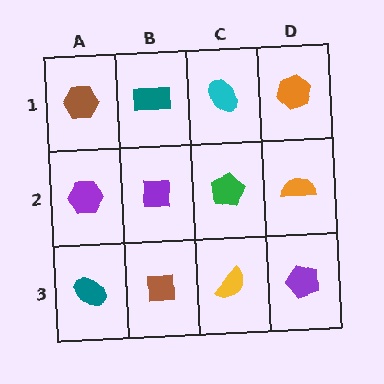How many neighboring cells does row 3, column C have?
3.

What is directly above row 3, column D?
An orange semicircle.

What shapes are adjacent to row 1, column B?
A purple square (row 2, column B), a brown hexagon (row 1, column A), a cyan ellipse (row 1, column C).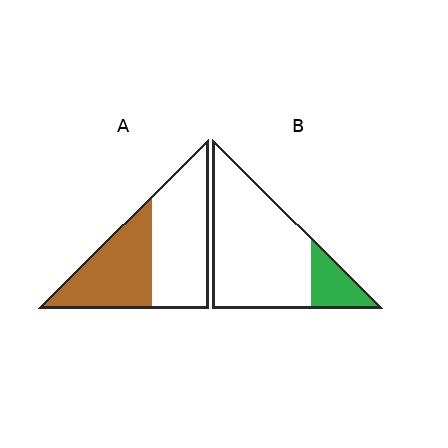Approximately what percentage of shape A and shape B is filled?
A is approximately 45% and B is approximately 20%.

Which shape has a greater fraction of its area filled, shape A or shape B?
Shape A.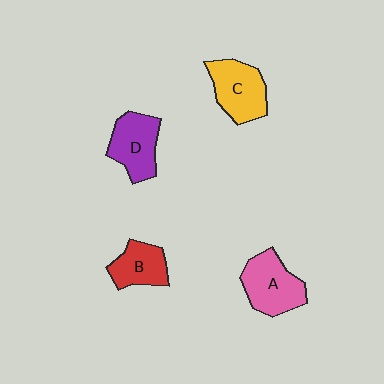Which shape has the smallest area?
Shape B (red).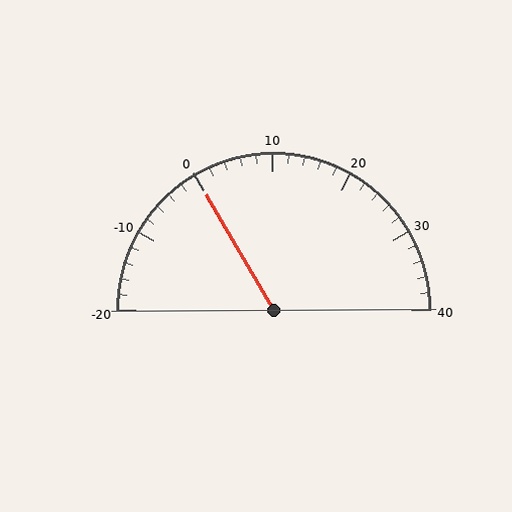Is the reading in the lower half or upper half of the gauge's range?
The reading is in the lower half of the range (-20 to 40).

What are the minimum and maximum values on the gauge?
The gauge ranges from -20 to 40.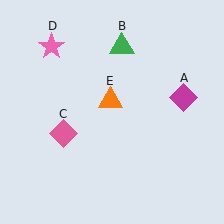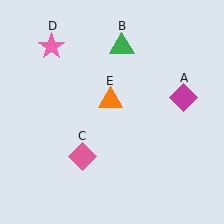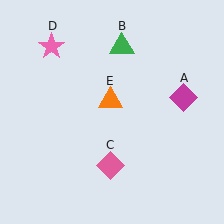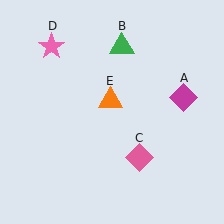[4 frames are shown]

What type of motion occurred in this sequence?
The pink diamond (object C) rotated counterclockwise around the center of the scene.